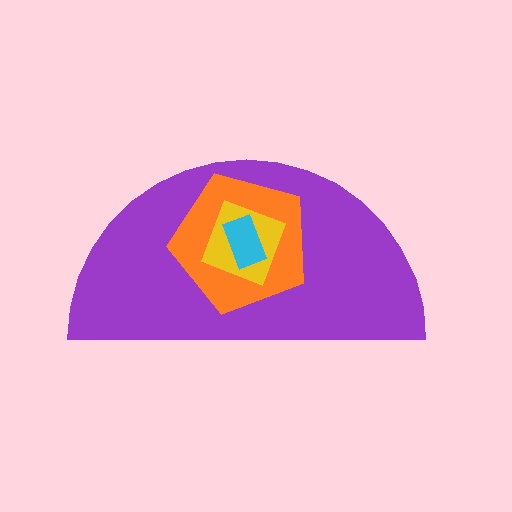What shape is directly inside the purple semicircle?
The orange pentagon.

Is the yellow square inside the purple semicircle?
Yes.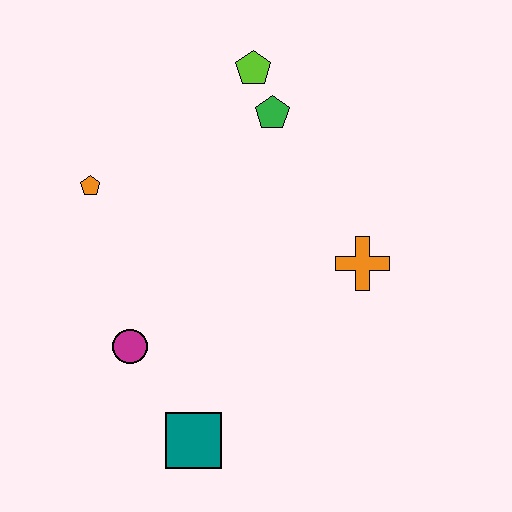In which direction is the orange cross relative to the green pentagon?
The orange cross is below the green pentagon.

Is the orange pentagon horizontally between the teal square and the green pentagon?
No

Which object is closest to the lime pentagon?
The green pentagon is closest to the lime pentagon.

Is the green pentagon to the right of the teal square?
Yes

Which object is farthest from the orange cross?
The orange pentagon is farthest from the orange cross.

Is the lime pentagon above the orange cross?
Yes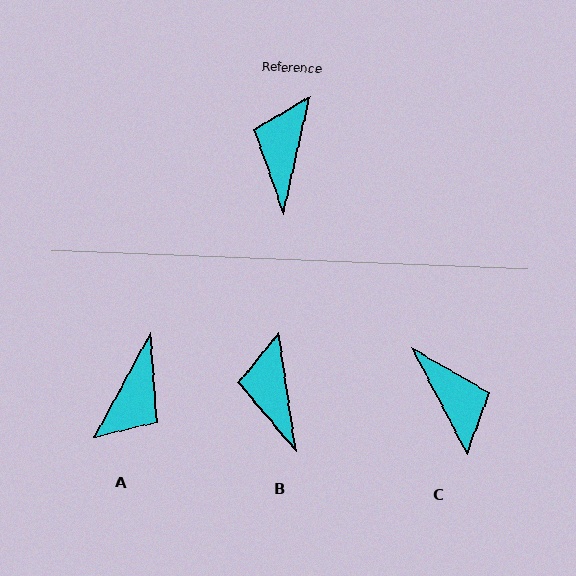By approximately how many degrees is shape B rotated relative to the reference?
Approximately 21 degrees counter-clockwise.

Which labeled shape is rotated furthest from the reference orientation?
A, about 164 degrees away.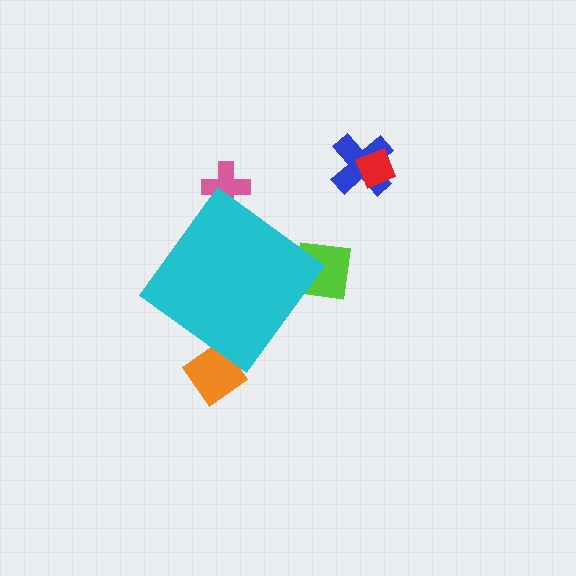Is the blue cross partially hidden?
No, the blue cross is fully visible.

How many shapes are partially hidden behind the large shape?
3 shapes are partially hidden.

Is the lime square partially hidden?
Yes, the lime square is partially hidden behind the cyan diamond.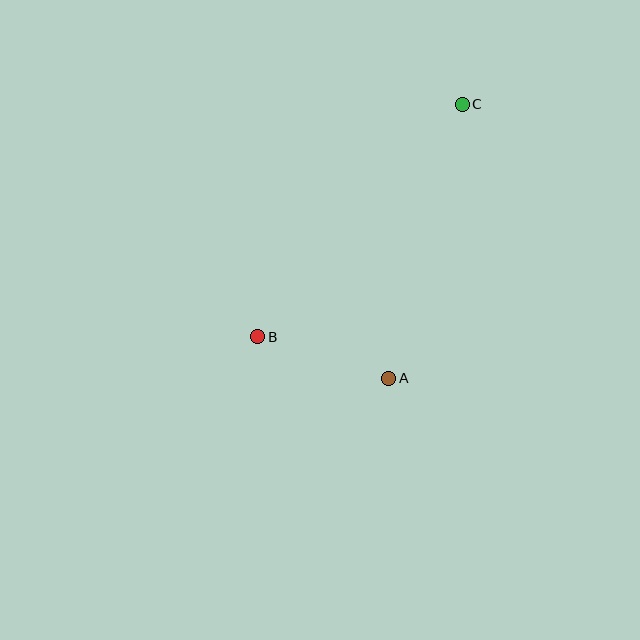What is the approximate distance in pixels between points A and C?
The distance between A and C is approximately 284 pixels.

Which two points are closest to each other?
Points A and B are closest to each other.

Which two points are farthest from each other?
Points B and C are farthest from each other.